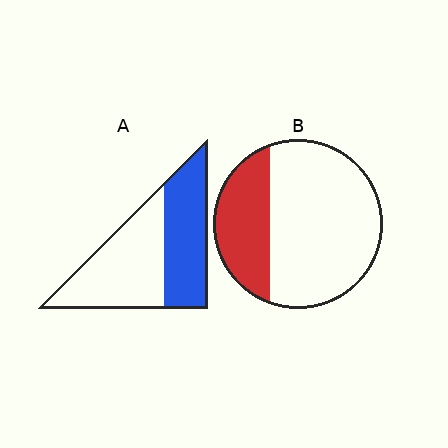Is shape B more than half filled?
No.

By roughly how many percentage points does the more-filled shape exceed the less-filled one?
By roughly 15 percentage points (A over B).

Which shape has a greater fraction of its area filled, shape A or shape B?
Shape A.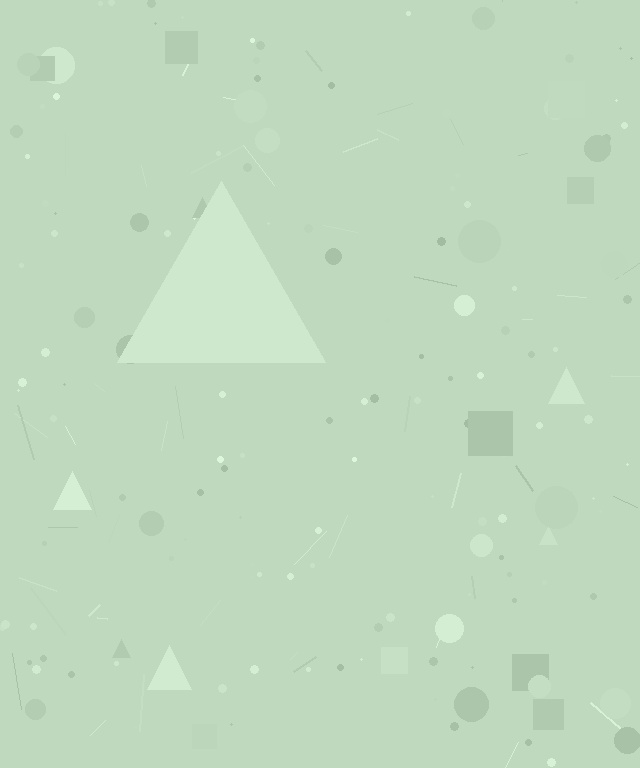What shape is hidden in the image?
A triangle is hidden in the image.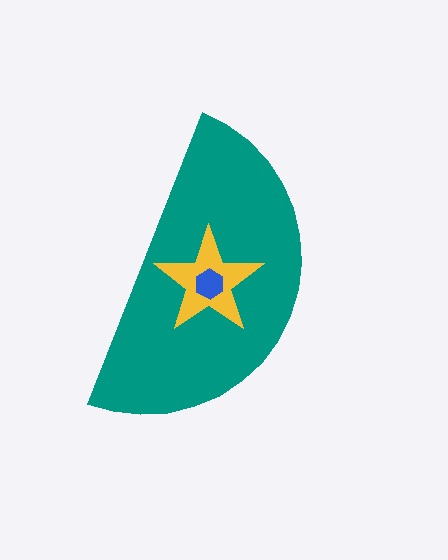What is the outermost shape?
The teal semicircle.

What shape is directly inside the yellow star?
The blue hexagon.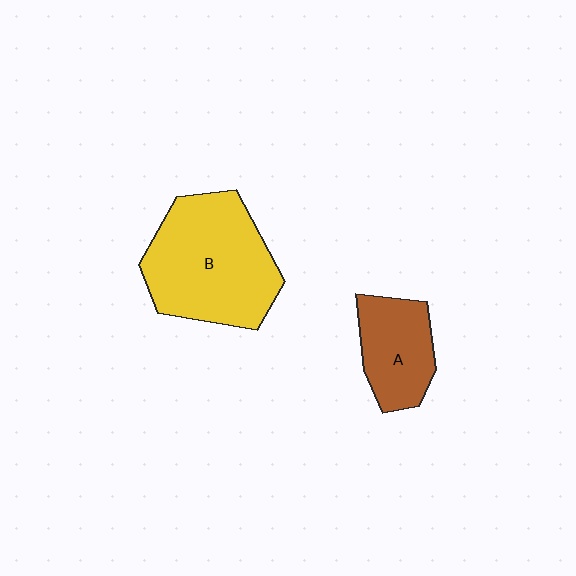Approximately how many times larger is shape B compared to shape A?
Approximately 1.9 times.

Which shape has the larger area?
Shape B (yellow).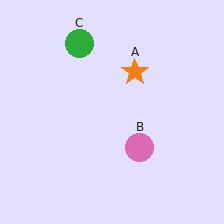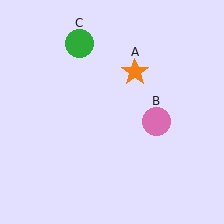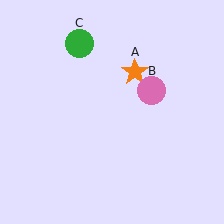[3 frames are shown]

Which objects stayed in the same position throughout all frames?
Orange star (object A) and green circle (object C) remained stationary.